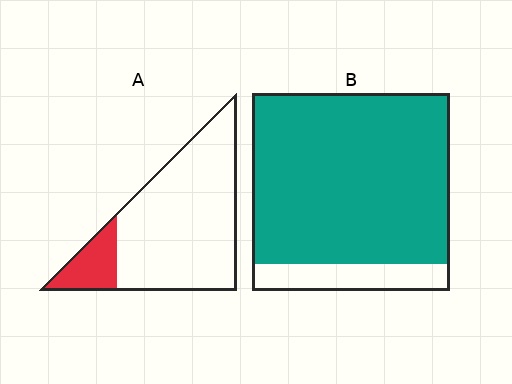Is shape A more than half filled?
No.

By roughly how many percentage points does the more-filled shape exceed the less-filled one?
By roughly 70 percentage points (B over A).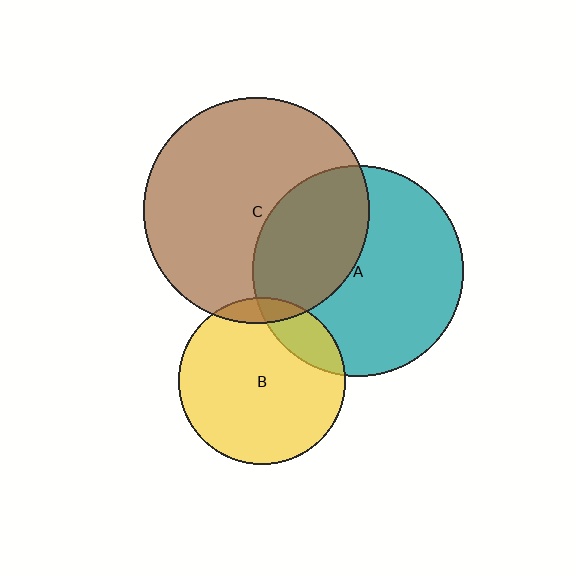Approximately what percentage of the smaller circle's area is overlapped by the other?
Approximately 10%.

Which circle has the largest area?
Circle C (brown).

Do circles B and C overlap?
Yes.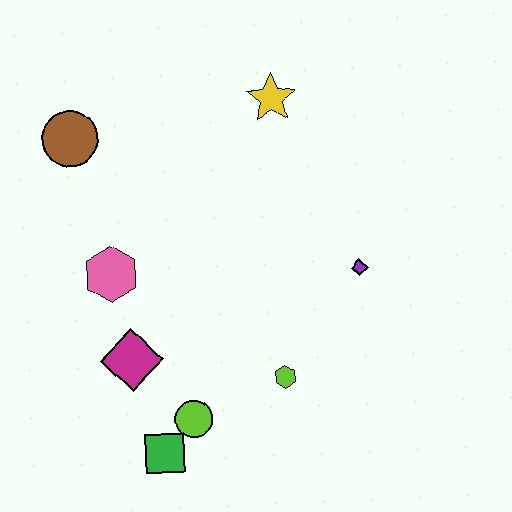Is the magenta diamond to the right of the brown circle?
Yes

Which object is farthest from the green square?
The yellow star is farthest from the green square.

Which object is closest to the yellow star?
The purple diamond is closest to the yellow star.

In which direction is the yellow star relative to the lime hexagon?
The yellow star is above the lime hexagon.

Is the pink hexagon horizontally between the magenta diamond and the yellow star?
No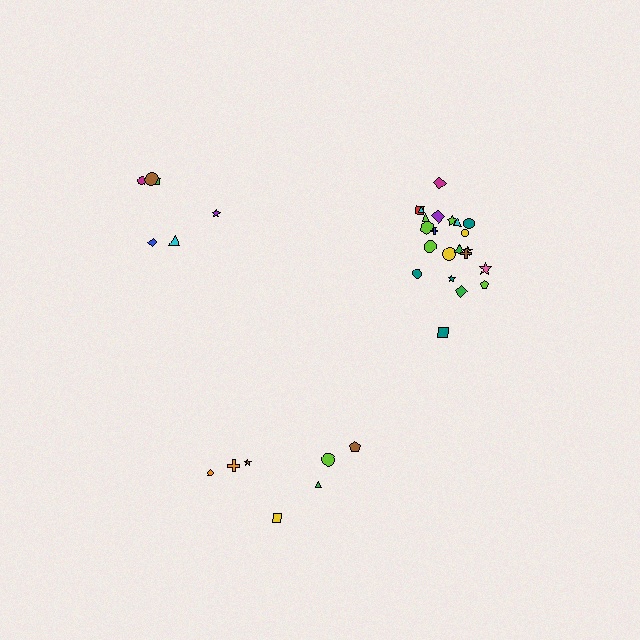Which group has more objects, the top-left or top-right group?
The top-right group.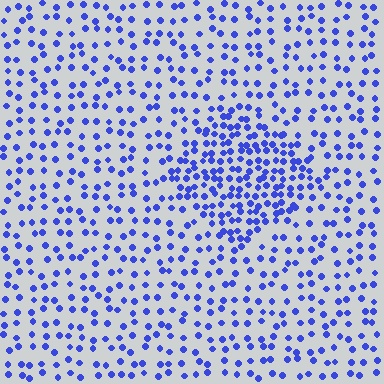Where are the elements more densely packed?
The elements are more densely packed inside the diamond boundary.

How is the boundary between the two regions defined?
The boundary is defined by a change in element density (approximately 2.1x ratio). All elements are the same color, size, and shape.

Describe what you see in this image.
The image contains small blue elements arranged at two different densities. A diamond-shaped region is visible where the elements are more densely packed than the surrounding area.